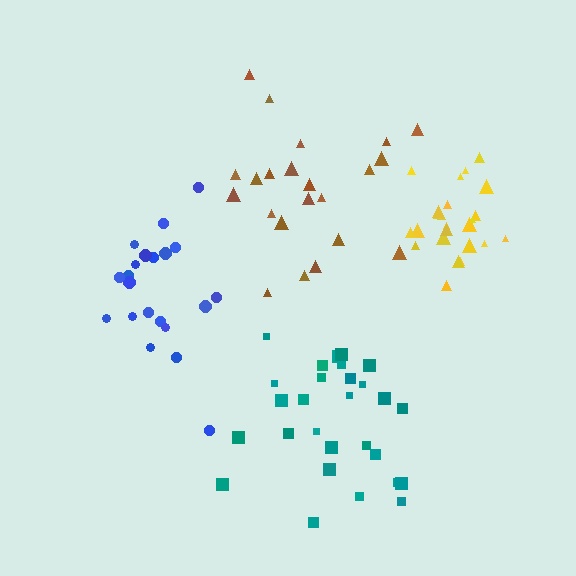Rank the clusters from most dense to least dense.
yellow, teal, blue, brown.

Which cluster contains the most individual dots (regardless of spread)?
Teal (28).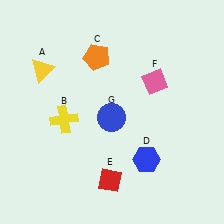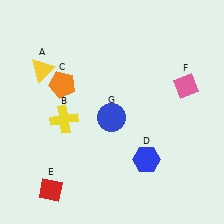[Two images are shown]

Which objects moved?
The objects that moved are: the orange pentagon (C), the red diamond (E), the pink diamond (F).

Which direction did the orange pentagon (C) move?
The orange pentagon (C) moved left.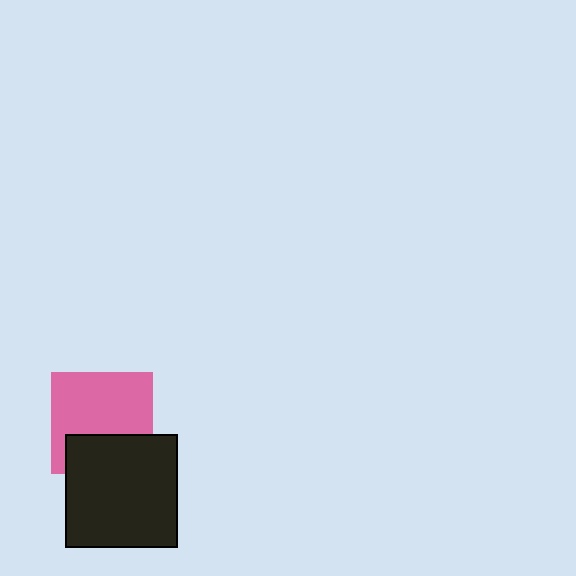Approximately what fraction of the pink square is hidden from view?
Roughly 34% of the pink square is hidden behind the black square.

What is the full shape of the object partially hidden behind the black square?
The partially hidden object is a pink square.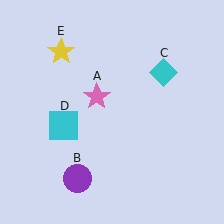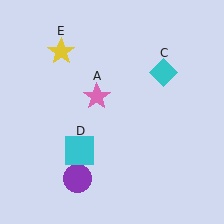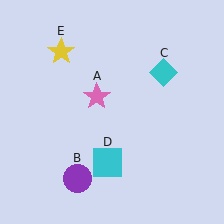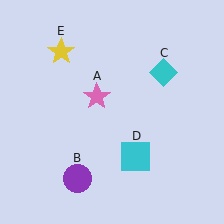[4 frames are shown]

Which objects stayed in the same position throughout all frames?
Pink star (object A) and purple circle (object B) and cyan diamond (object C) and yellow star (object E) remained stationary.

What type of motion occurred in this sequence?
The cyan square (object D) rotated counterclockwise around the center of the scene.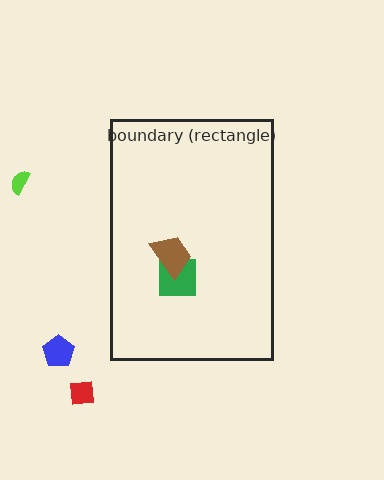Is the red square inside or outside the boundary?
Outside.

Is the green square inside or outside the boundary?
Inside.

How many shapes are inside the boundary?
2 inside, 3 outside.